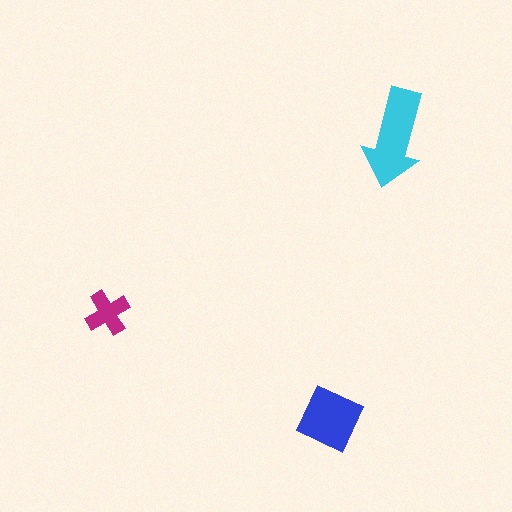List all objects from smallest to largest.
The magenta cross, the blue square, the cyan arrow.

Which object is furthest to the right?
The cyan arrow is rightmost.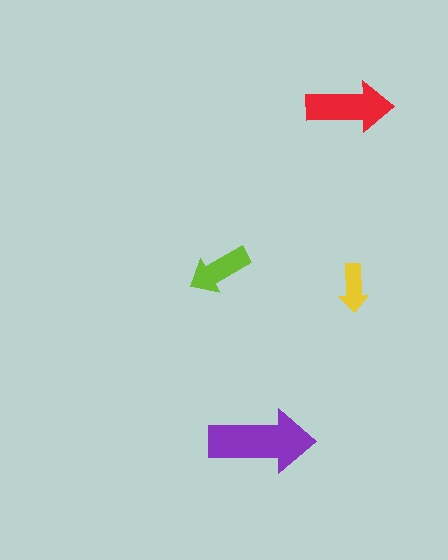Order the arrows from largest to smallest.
the purple one, the red one, the lime one, the yellow one.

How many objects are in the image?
There are 4 objects in the image.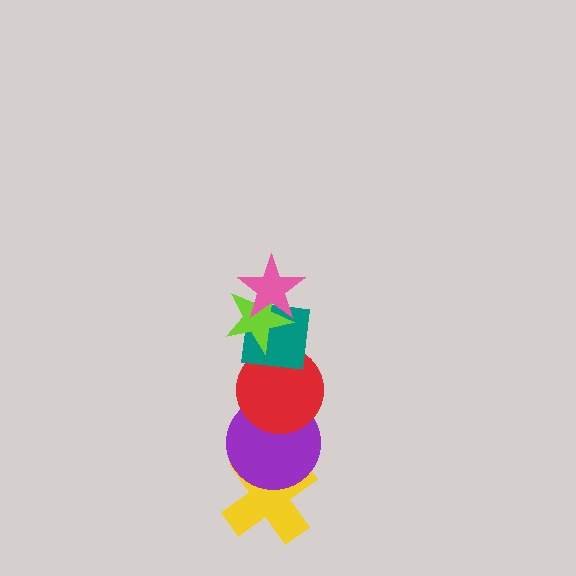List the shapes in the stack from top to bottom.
From top to bottom: the pink star, the lime star, the teal square, the red circle, the purple circle, the yellow cross.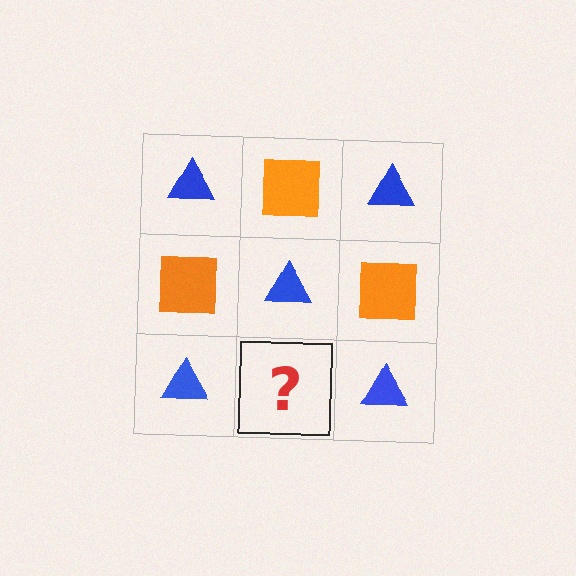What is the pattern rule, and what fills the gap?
The rule is that it alternates blue triangle and orange square in a checkerboard pattern. The gap should be filled with an orange square.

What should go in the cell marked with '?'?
The missing cell should contain an orange square.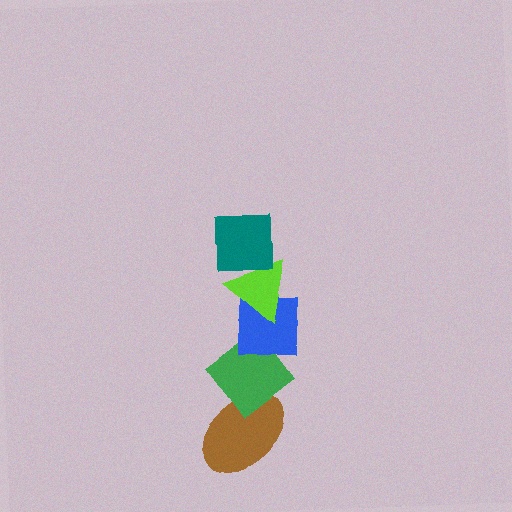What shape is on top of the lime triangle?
The teal square is on top of the lime triangle.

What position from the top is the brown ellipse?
The brown ellipse is 5th from the top.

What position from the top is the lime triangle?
The lime triangle is 2nd from the top.